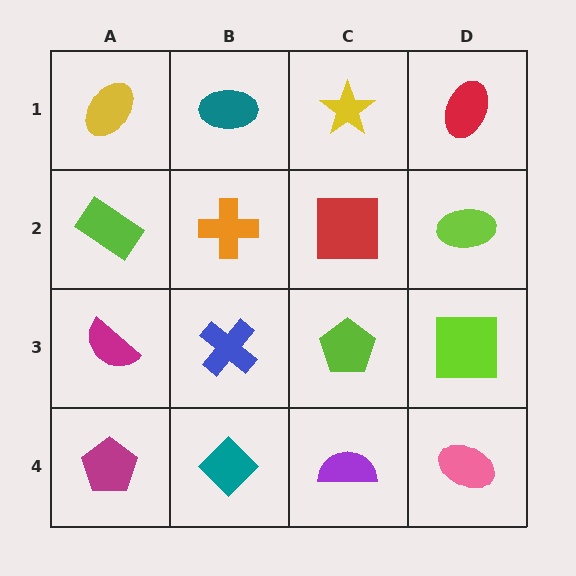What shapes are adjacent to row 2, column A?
A yellow ellipse (row 1, column A), a magenta semicircle (row 3, column A), an orange cross (row 2, column B).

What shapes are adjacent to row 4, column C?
A lime pentagon (row 3, column C), a teal diamond (row 4, column B), a pink ellipse (row 4, column D).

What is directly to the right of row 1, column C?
A red ellipse.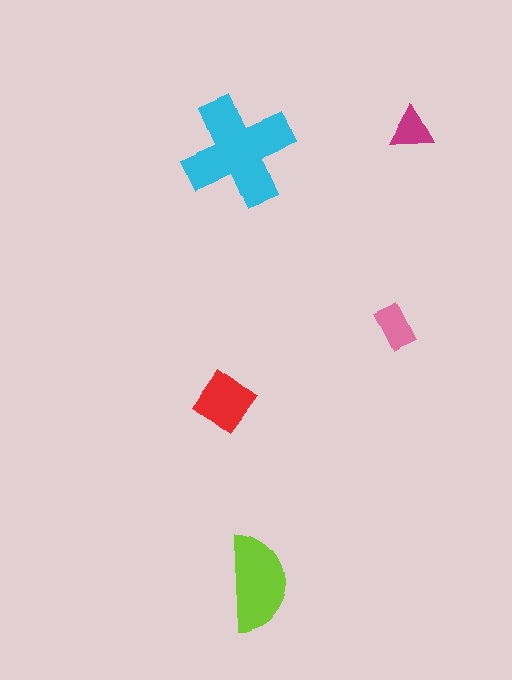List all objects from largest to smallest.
The cyan cross, the lime semicircle, the red diamond, the pink rectangle, the magenta triangle.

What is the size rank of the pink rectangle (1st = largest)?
4th.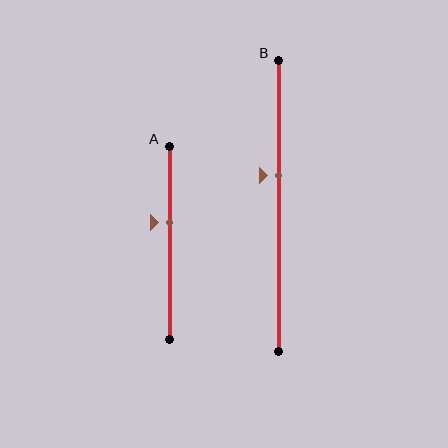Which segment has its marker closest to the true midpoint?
Segment B has its marker closest to the true midpoint.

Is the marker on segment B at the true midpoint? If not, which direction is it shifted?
No, the marker on segment B is shifted upward by about 10% of the segment length.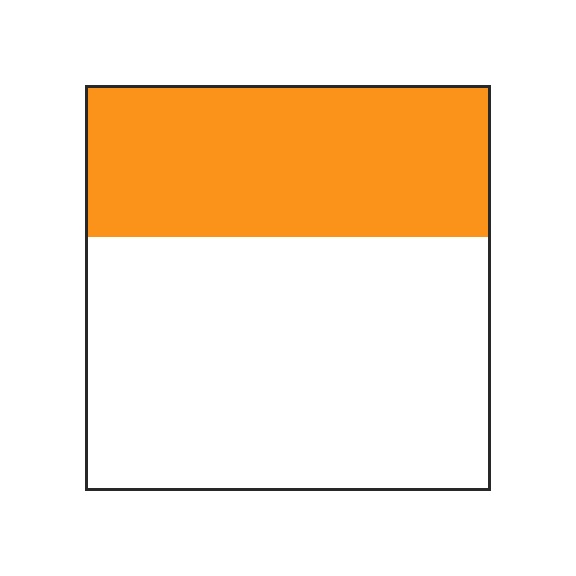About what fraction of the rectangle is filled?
About three eighths (3/8).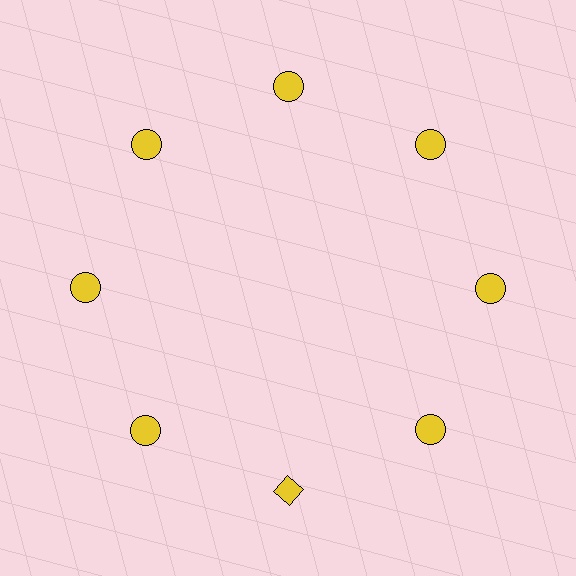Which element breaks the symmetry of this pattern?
The yellow diamond at roughly the 6 o'clock position breaks the symmetry. All other shapes are yellow circles.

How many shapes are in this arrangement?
There are 8 shapes arranged in a ring pattern.